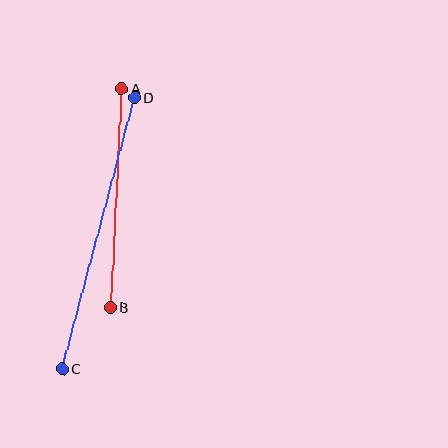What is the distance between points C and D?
The distance is approximately 281 pixels.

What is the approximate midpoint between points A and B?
The midpoint is at approximately (116, 198) pixels.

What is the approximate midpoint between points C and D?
The midpoint is at approximately (98, 233) pixels.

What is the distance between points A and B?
The distance is approximately 219 pixels.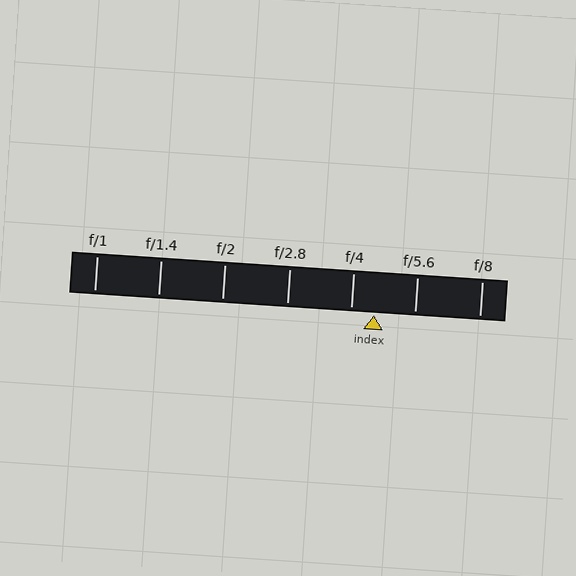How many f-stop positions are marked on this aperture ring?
There are 7 f-stop positions marked.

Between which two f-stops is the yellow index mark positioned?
The index mark is between f/4 and f/5.6.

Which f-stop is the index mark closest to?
The index mark is closest to f/4.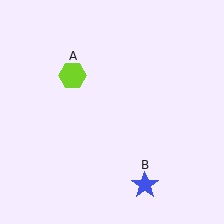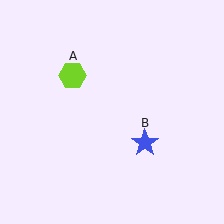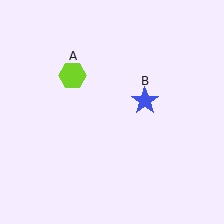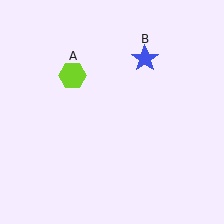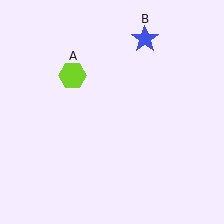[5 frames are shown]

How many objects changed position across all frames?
1 object changed position: blue star (object B).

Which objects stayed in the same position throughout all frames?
Lime hexagon (object A) remained stationary.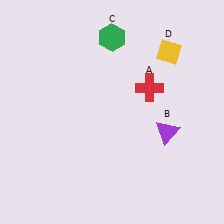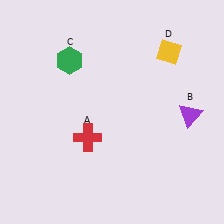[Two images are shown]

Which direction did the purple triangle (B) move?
The purple triangle (B) moved right.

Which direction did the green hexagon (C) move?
The green hexagon (C) moved left.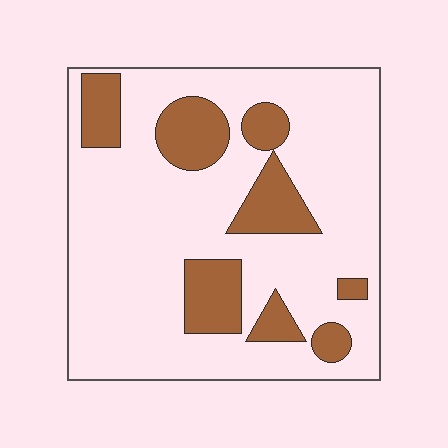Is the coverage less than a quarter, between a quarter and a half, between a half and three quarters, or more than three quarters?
Less than a quarter.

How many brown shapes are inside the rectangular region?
8.